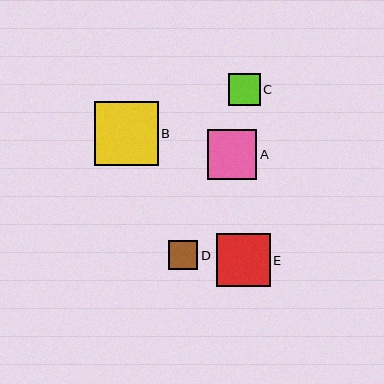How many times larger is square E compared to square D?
Square E is approximately 1.8 times the size of square D.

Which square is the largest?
Square B is the largest with a size of approximately 64 pixels.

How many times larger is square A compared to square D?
Square A is approximately 1.7 times the size of square D.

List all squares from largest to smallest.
From largest to smallest: B, E, A, C, D.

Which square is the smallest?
Square D is the smallest with a size of approximately 30 pixels.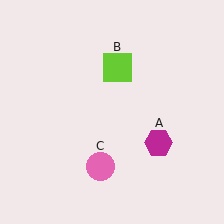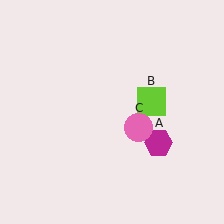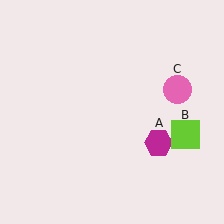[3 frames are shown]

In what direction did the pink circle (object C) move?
The pink circle (object C) moved up and to the right.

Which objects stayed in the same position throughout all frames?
Magenta hexagon (object A) remained stationary.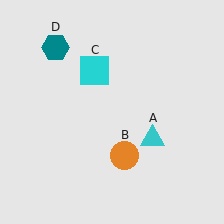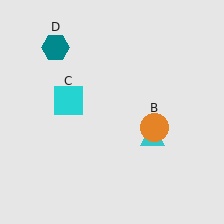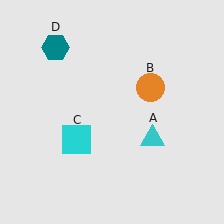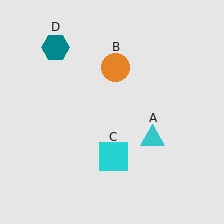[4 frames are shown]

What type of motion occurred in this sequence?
The orange circle (object B), cyan square (object C) rotated counterclockwise around the center of the scene.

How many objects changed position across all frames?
2 objects changed position: orange circle (object B), cyan square (object C).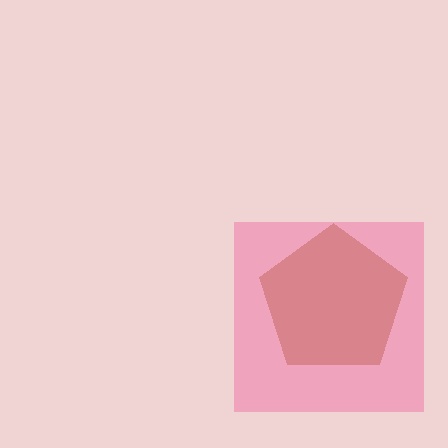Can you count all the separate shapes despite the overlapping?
Yes, there are 2 separate shapes.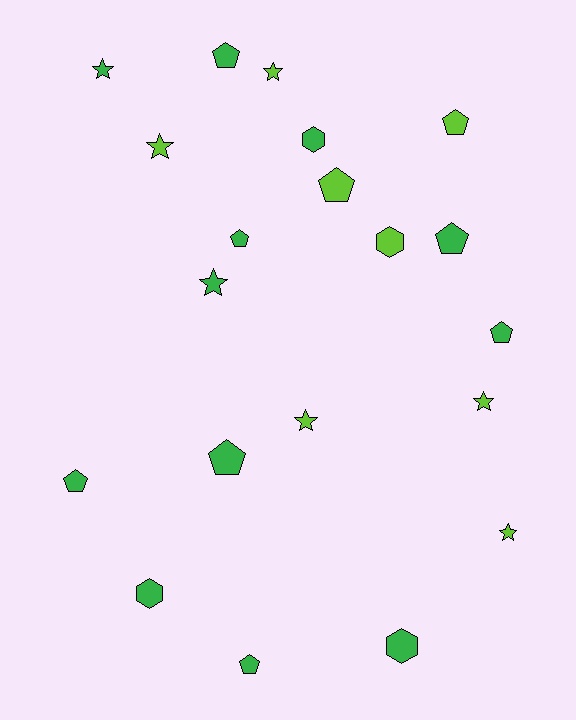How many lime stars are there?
There are 5 lime stars.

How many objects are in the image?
There are 20 objects.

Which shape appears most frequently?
Pentagon, with 9 objects.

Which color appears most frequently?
Green, with 12 objects.